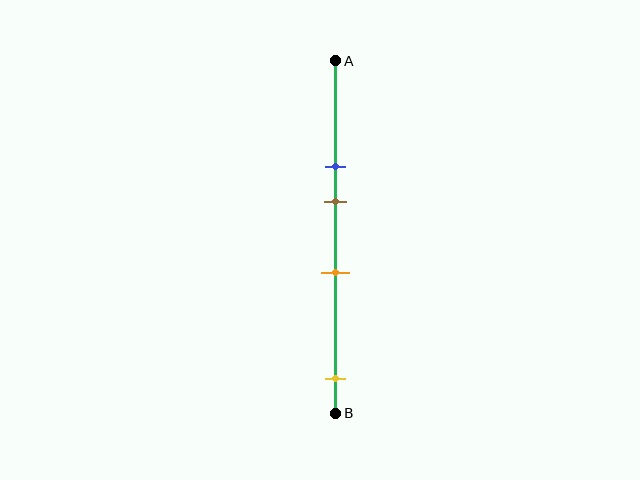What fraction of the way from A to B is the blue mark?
The blue mark is approximately 30% (0.3) of the way from A to B.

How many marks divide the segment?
There are 4 marks dividing the segment.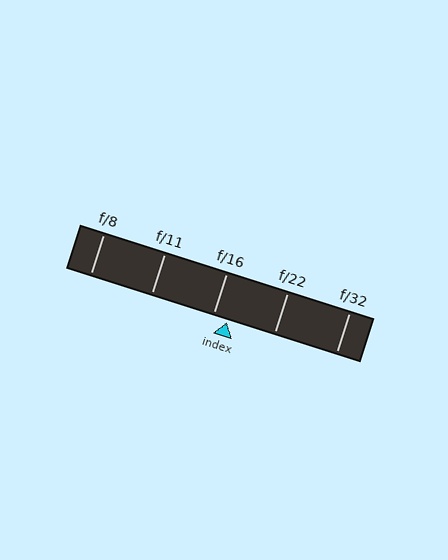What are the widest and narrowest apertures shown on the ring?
The widest aperture shown is f/8 and the narrowest is f/32.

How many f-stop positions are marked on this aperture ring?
There are 5 f-stop positions marked.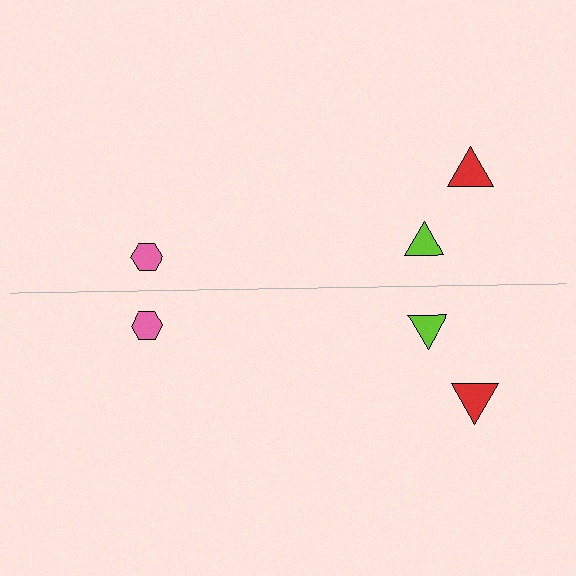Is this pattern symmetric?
Yes, this pattern has bilateral (reflection) symmetry.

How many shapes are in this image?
There are 6 shapes in this image.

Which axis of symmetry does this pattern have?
The pattern has a horizontal axis of symmetry running through the center of the image.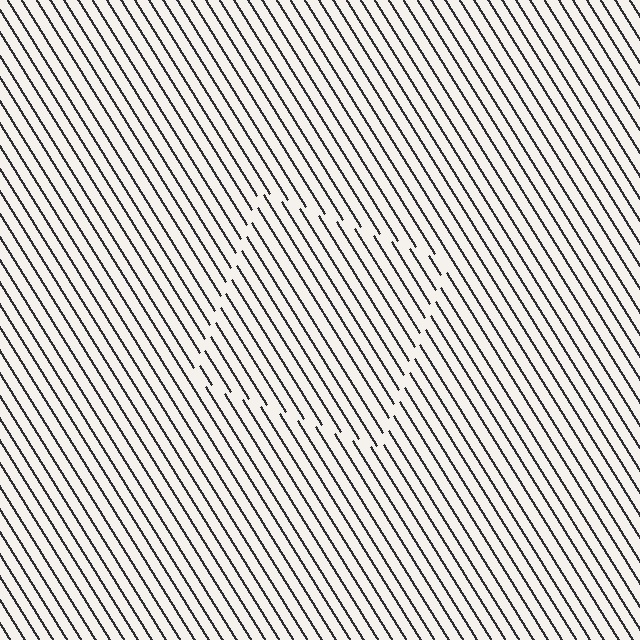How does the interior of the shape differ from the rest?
The interior of the shape contains the same grating, shifted by half a period — the contour is defined by the phase discontinuity where line-ends from the inner and outer gratings abut.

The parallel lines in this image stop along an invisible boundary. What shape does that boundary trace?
An illusory square. The interior of the shape contains the same grating, shifted by half a period — the contour is defined by the phase discontinuity where line-ends from the inner and outer gratings abut.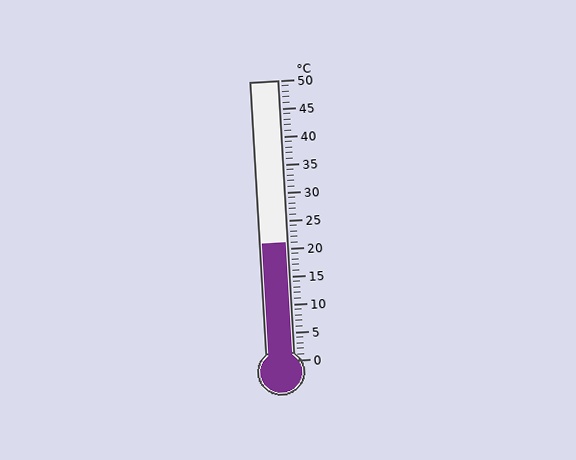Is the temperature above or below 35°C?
The temperature is below 35°C.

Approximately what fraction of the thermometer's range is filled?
The thermometer is filled to approximately 40% of its range.